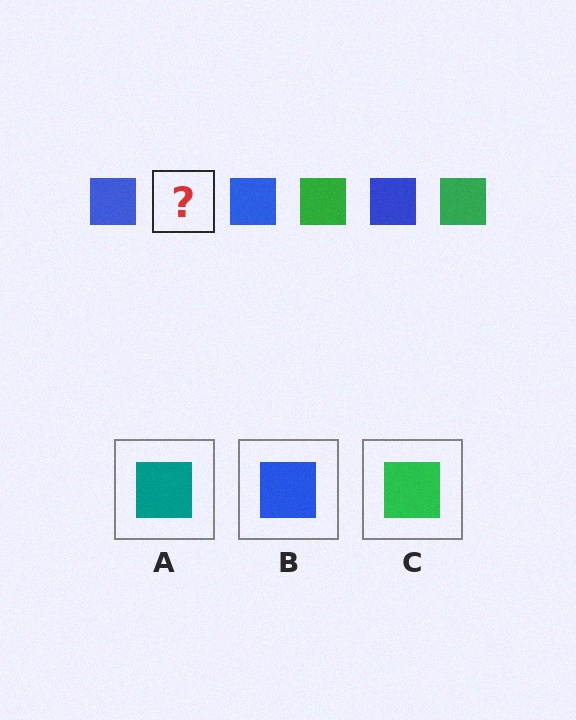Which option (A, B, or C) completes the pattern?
C.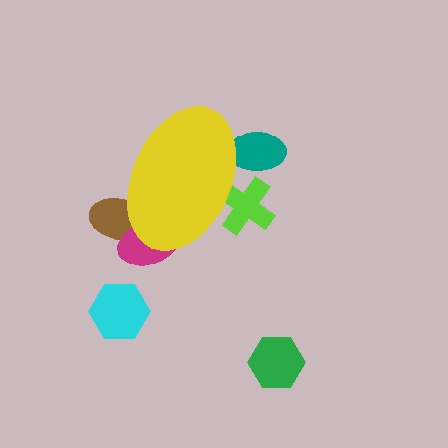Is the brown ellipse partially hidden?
Yes, the brown ellipse is partially hidden behind the yellow ellipse.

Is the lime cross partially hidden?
Yes, the lime cross is partially hidden behind the yellow ellipse.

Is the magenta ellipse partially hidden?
Yes, the magenta ellipse is partially hidden behind the yellow ellipse.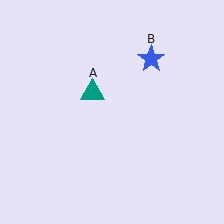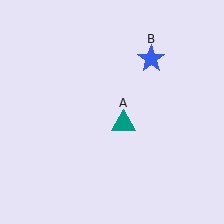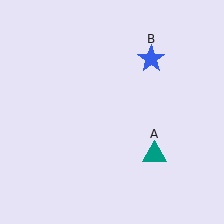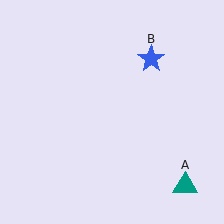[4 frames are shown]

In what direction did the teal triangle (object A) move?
The teal triangle (object A) moved down and to the right.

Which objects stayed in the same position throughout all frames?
Blue star (object B) remained stationary.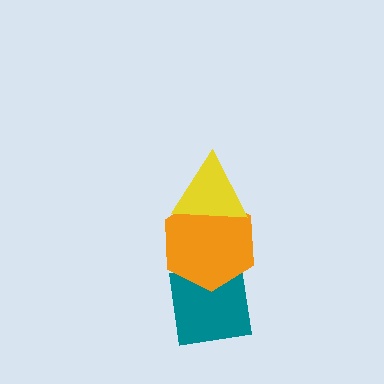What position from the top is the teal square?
The teal square is 3rd from the top.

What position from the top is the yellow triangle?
The yellow triangle is 1st from the top.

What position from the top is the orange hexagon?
The orange hexagon is 2nd from the top.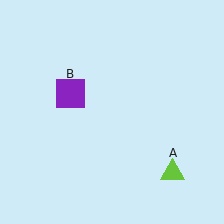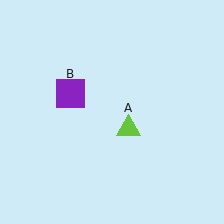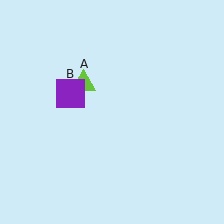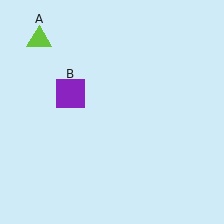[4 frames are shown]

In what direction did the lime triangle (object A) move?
The lime triangle (object A) moved up and to the left.